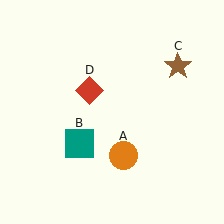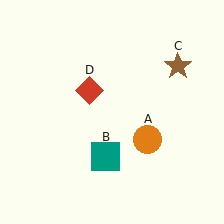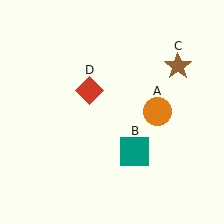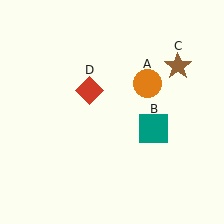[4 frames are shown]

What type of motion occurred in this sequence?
The orange circle (object A), teal square (object B) rotated counterclockwise around the center of the scene.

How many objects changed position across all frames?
2 objects changed position: orange circle (object A), teal square (object B).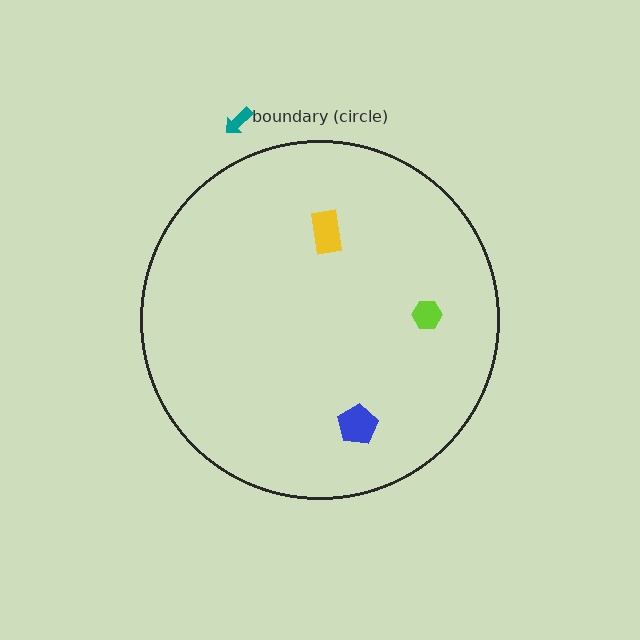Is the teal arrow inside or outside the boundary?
Outside.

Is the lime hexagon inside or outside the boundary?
Inside.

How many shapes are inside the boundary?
3 inside, 1 outside.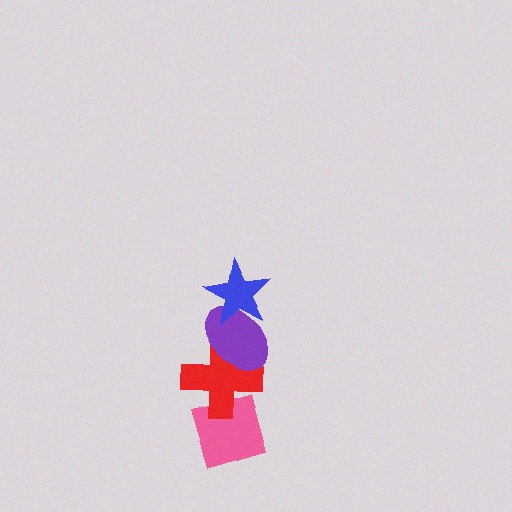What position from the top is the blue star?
The blue star is 1st from the top.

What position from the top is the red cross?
The red cross is 3rd from the top.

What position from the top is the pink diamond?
The pink diamond is 4th from the top.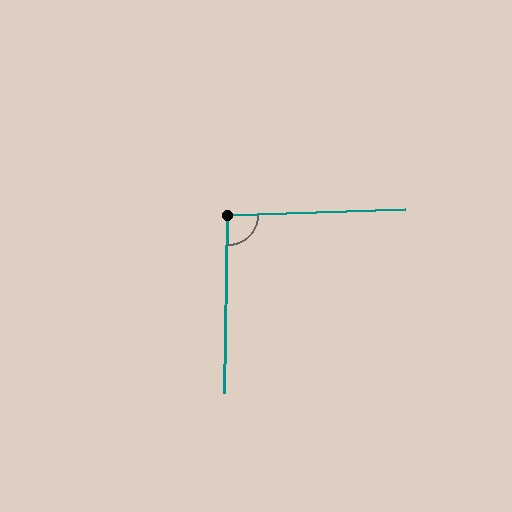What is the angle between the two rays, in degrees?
Approximately 93 degrees.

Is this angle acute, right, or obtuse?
It is approximately a right angle.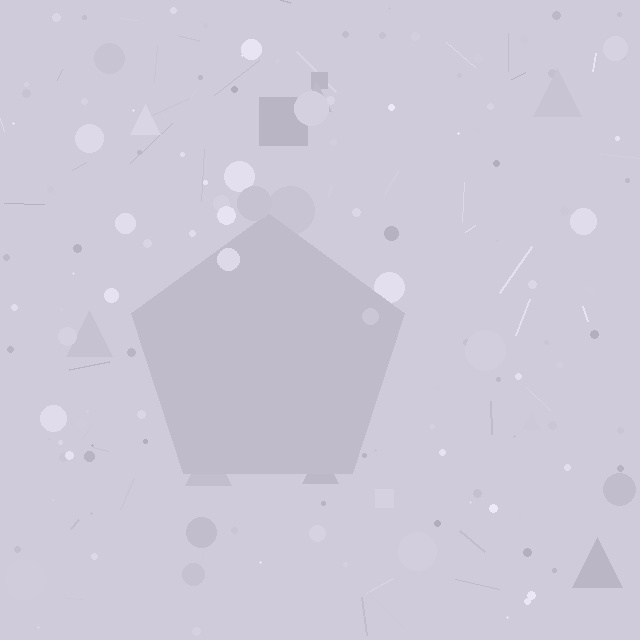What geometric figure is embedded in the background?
A pentagon is embedded in the background.